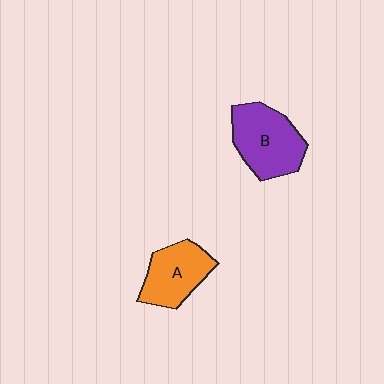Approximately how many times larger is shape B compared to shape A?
Approximately 1.2 times.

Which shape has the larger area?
Shape B (purple).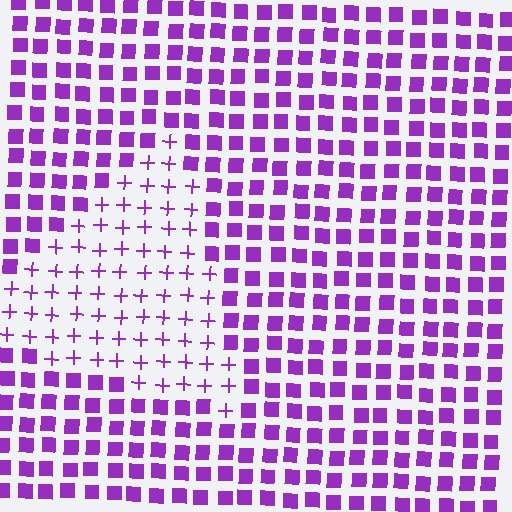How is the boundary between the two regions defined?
The boundary is defined by a change in element shape: plus signs inside vs. squares outside. All elements share the same color and spacing.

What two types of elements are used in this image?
The image uses plus signs inside the triangle region and squares outside it.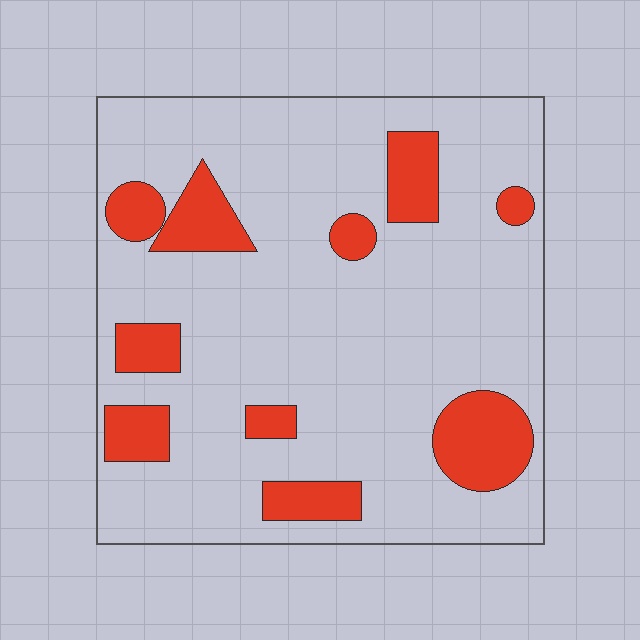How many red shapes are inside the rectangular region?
10.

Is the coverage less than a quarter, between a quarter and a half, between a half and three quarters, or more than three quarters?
Less than a quarter.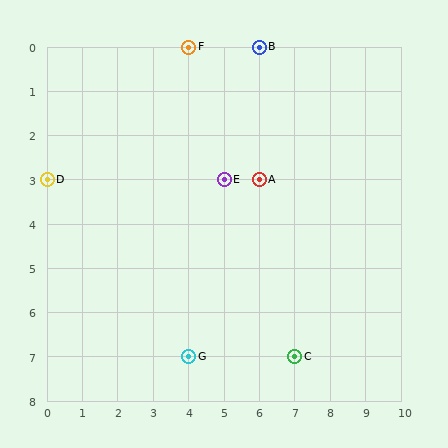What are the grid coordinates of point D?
Point D is at grid coordinates (0, 3).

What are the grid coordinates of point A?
Point A is at grid coordinates (6, 3).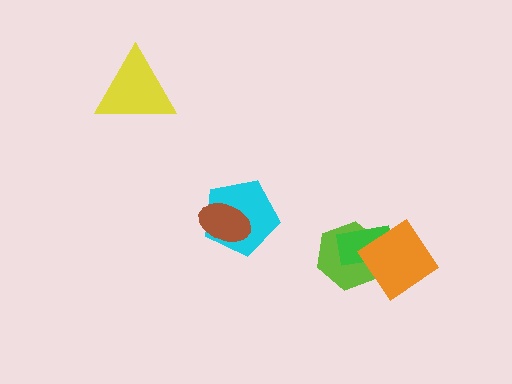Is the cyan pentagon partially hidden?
Yes, it is partially covered by another shape.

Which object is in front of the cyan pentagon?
The brown ellipse is in front of the cyan pentagon.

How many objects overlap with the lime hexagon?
2 objects overlap with the lime hexagon.